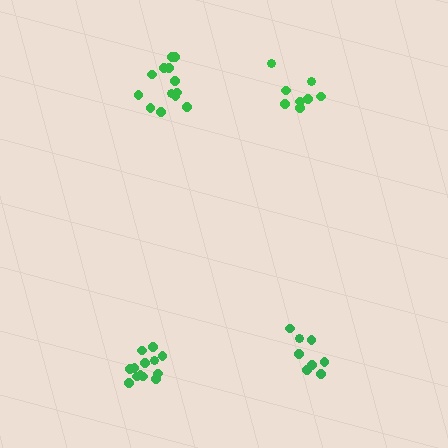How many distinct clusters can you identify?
There are 4 distinct clusters.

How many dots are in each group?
Group 1: 14 dots, Group 2: 8 dots, Group 3: 13 dots, Group 4: 9 dots (44 total).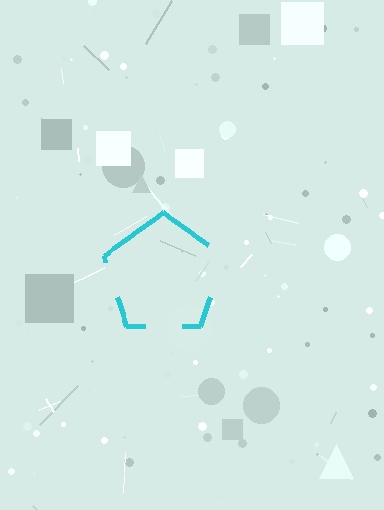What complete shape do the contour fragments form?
The contour fragments form a pentagon.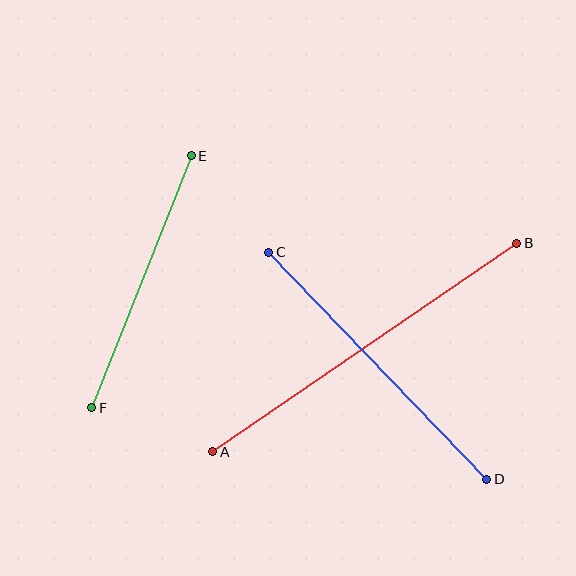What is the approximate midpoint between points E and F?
The midpoint is at approximately (141, 282) pixels.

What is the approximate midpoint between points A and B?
The midpoint is at approximately (365, 347) pixels.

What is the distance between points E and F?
The distance is approximately 271 pixels.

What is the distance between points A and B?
The distance is approximately 369 pixels.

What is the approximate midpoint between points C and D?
The midpoint is at approximately (378, 366) pixels.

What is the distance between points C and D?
The distance is approximately 315 pixels.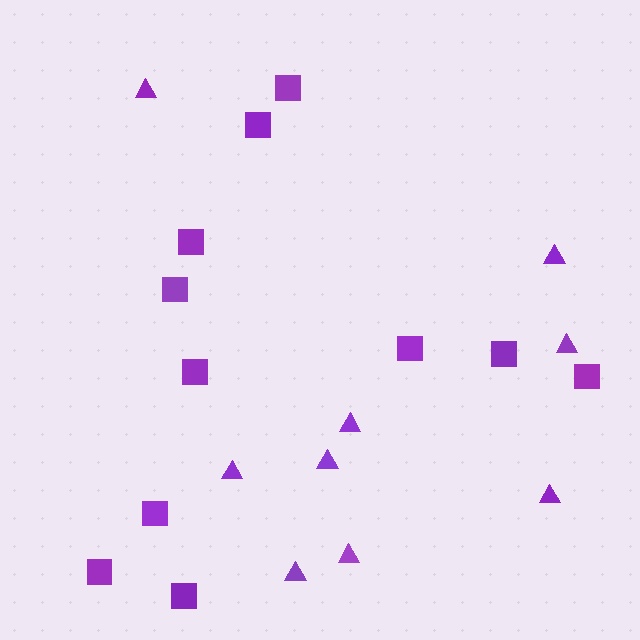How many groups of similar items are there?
There are 2 groups: one group of triangles (9) and one group of squares (11).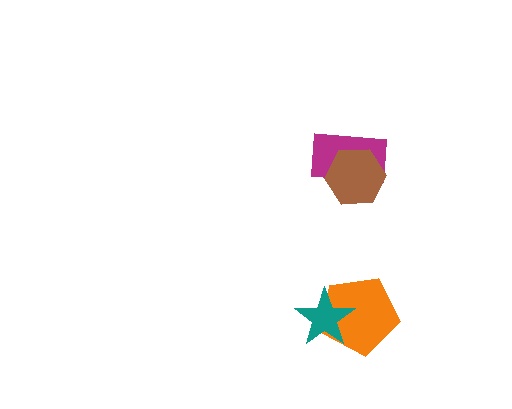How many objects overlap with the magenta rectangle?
1 object overlaps with the magenta rectangle.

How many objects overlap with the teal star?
1 object overlaps with the teal star.